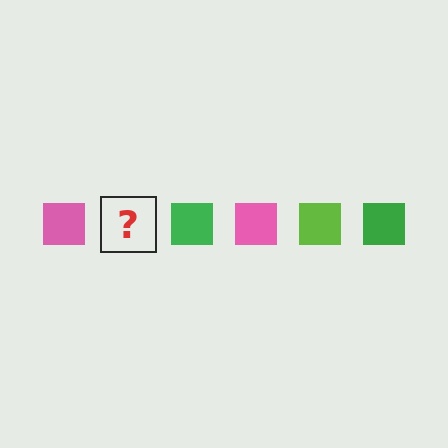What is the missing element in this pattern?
The missing element is a lime square.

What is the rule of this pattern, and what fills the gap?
The rule is that the pattern cycles through pink, lime, green squares. The gap should be filled with a lime square.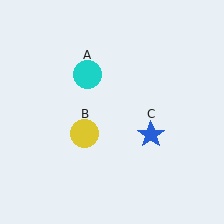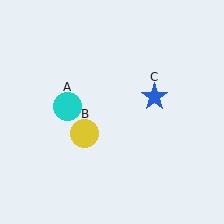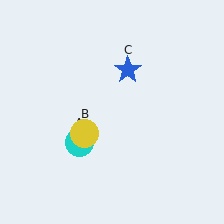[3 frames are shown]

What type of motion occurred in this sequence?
The cyan circle (object A), blue star (object C) rotated counterclockwise around the center of the scene.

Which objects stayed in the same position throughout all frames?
Yellow circle (object B) remained stationary.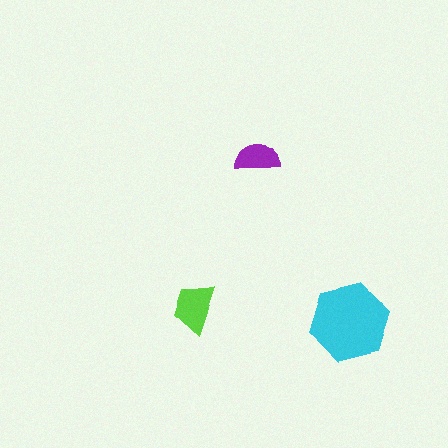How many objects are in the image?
There are 3 objects in the image.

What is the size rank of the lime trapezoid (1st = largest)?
2nd.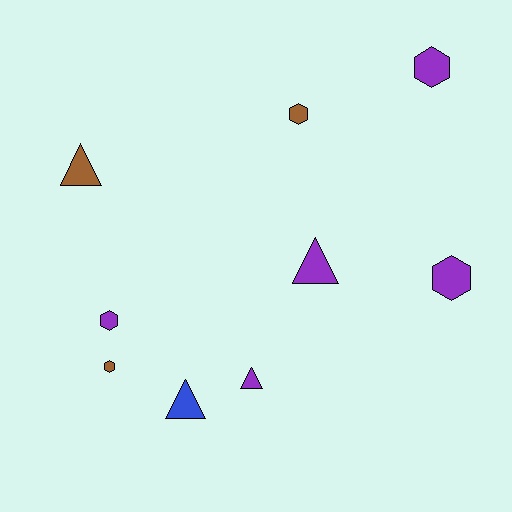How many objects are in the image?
There are 9 objects.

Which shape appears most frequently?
Hexagon, with 5 objects.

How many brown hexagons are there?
There are 2 brown hexagons.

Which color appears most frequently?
Purple, with 5 objects.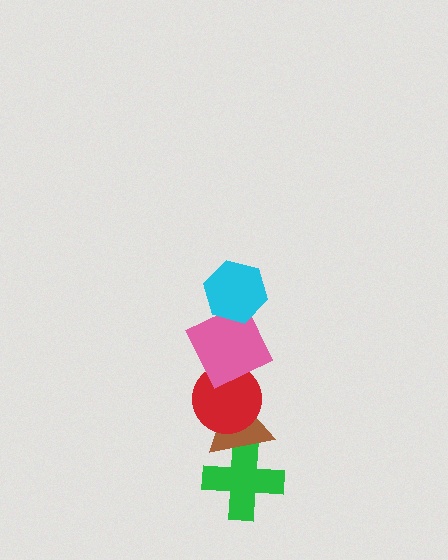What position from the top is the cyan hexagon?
The cyan hexagon is 1st from the top.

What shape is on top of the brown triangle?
The red circle is on top of the brown triangle.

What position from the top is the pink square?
The pink square is 2nd from the top.